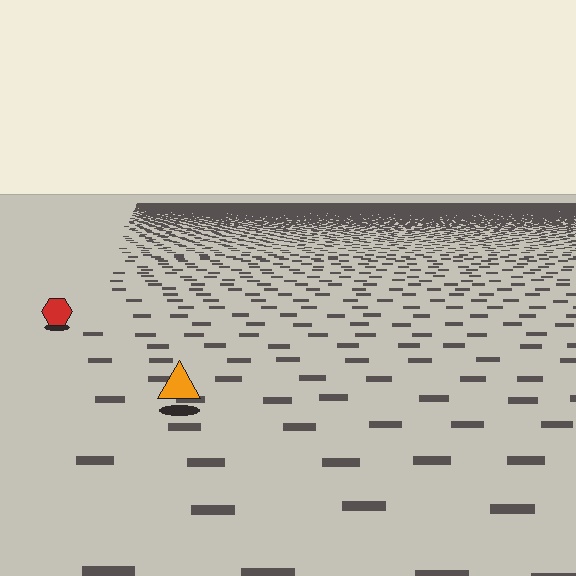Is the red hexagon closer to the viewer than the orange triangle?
No. The orange triangle is closer — you can tell from the texture gradient: the ground texture is coarser near it.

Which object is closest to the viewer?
The orange triangle is closest. The texture marks near it are larger and more spread out.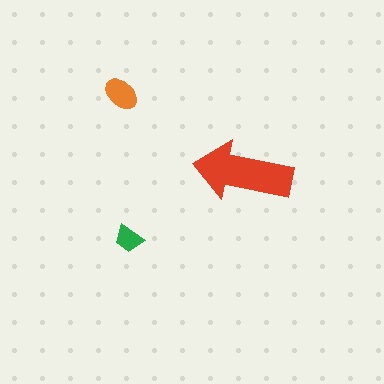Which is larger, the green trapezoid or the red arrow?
The red arrow.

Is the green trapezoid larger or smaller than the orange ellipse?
Smaller.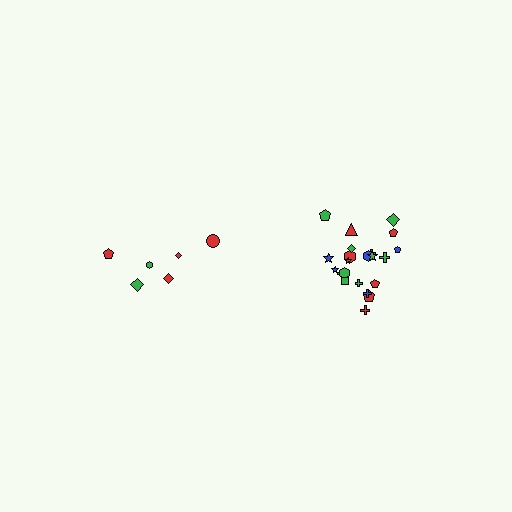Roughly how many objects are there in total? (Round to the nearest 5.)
Roughly 30 objects in total.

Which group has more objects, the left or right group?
The right group.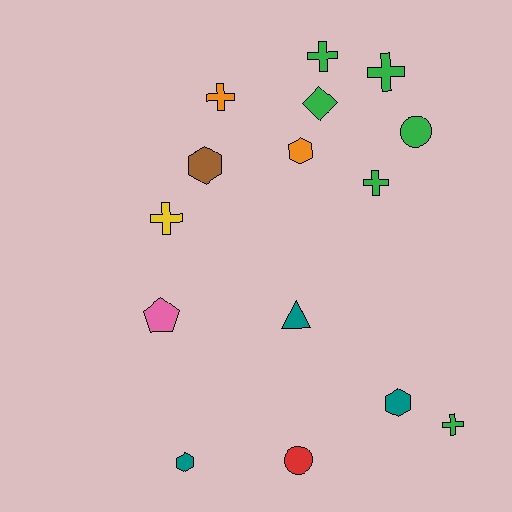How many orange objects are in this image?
There are 2 orange objects.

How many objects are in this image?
There are 15 objects.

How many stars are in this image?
There are no stars.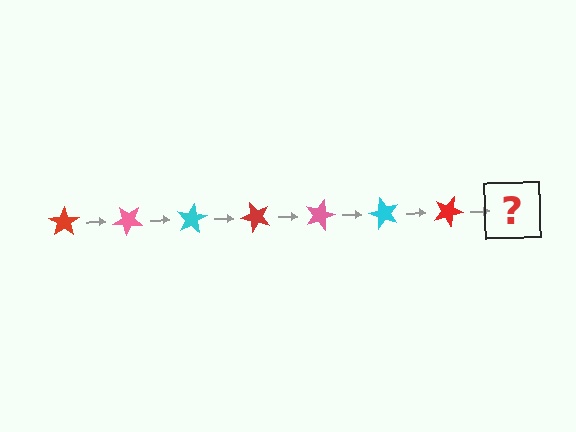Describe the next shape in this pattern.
It should be a pink star, rotated 280 degrees from the start.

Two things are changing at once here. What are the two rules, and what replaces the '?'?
The two rules are that it rotates 40 degrees each step and the color cycles through red, pink, and cyan. The '?' should be a pink star, rotated 280 degrees from the start.